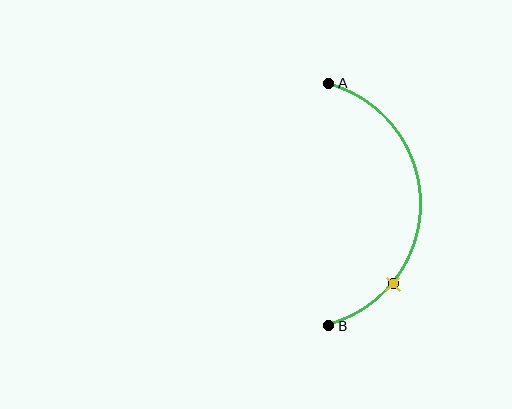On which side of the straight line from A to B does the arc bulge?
The arc bulges to the right of the straight line connecting A and B.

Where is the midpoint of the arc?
The arc midpoint is the point on the curve farthest from the straight line joining A and B. It sits to the right of that line.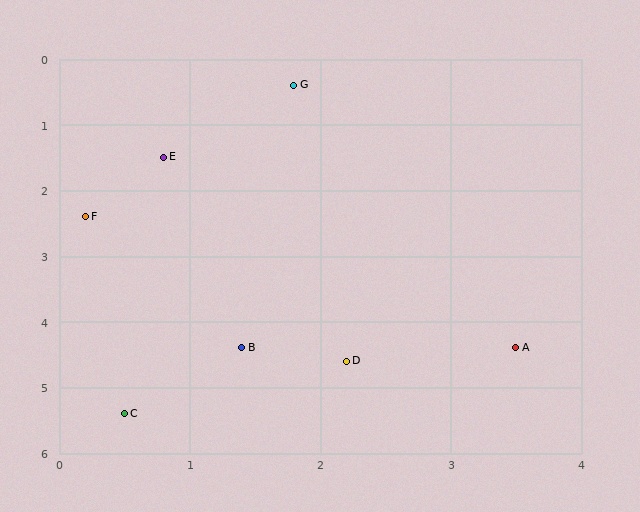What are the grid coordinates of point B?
Point B is at approximately (1.4, 4.4).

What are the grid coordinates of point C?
Point C is at approximately (0.5, 5.4).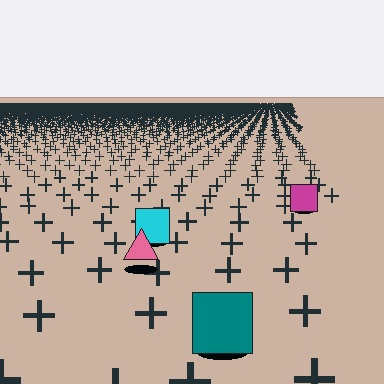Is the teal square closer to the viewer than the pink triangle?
Yes. The teal square is closer — you can tell from the texture gradient: the ground texture is coarser near it.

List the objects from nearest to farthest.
From nearest to farthest: the teal square, the pink triangle, the cyan square, the magenta square.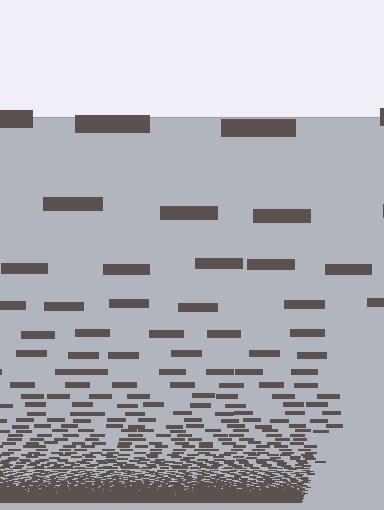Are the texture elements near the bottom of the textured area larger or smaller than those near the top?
Smaller. The gradient is inverted — elements near the bottom are smaller and denser.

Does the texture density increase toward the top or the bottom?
Density increases toward the bottom.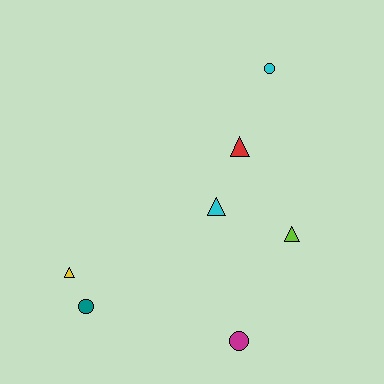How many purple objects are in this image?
There are no purple objects.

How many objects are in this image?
There are 7 objects.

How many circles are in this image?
There are 3 circles.